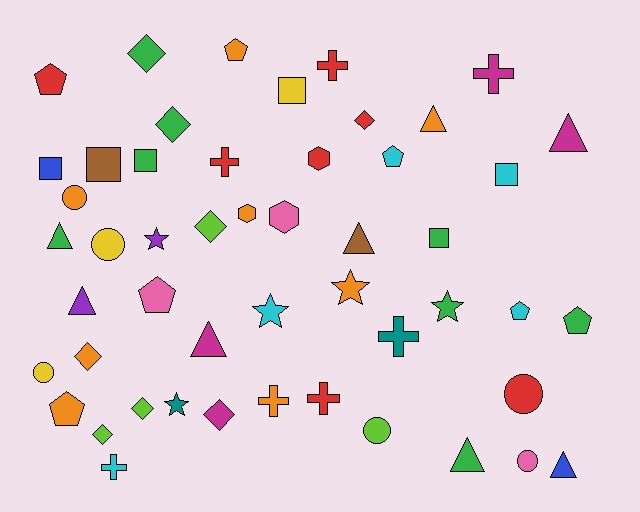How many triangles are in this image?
There are 8 triangles.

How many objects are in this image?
There are 50 objects.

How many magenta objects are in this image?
There are 4 magenta objects.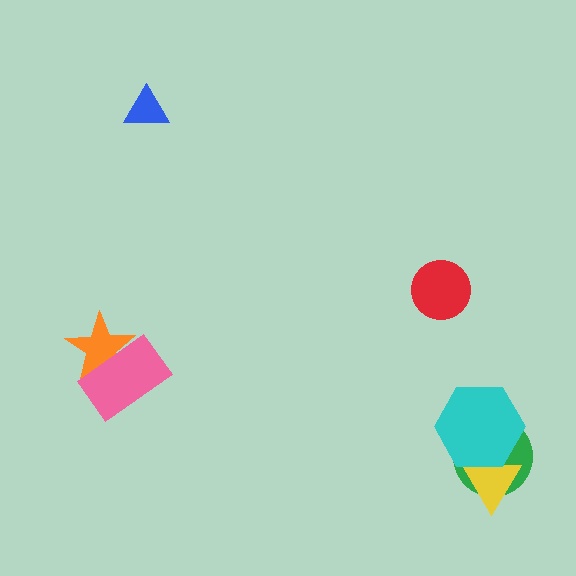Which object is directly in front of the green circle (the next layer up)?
The yellow triangle is directly in front of the green circle.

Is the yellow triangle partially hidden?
Yes, it is partially covered by another shape.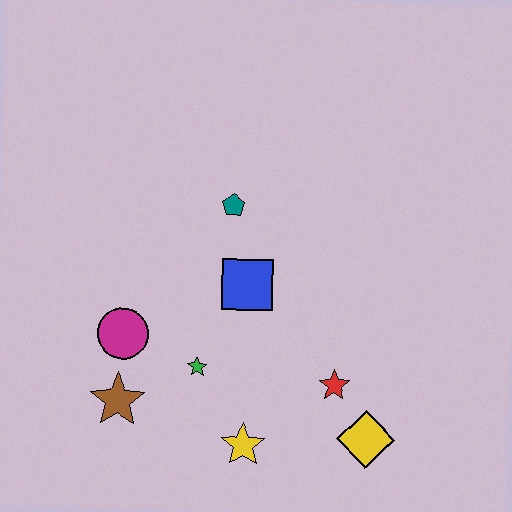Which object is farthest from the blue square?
The yellow diamond is farthest from the blue square.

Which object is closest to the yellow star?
The green star is closest to the yellow star.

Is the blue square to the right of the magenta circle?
Yes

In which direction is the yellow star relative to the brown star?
The yellow star is to the right of the brown star.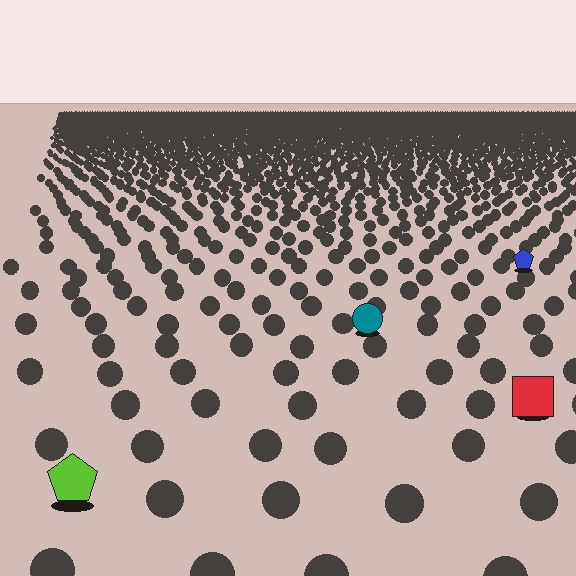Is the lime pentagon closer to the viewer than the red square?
Yes. The lime pentagon is closer — you can tell from the texture gradient: the ground texture is coarser near it.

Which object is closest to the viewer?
The lime pentagon is closest. The texture marks near it are larger and more spread out.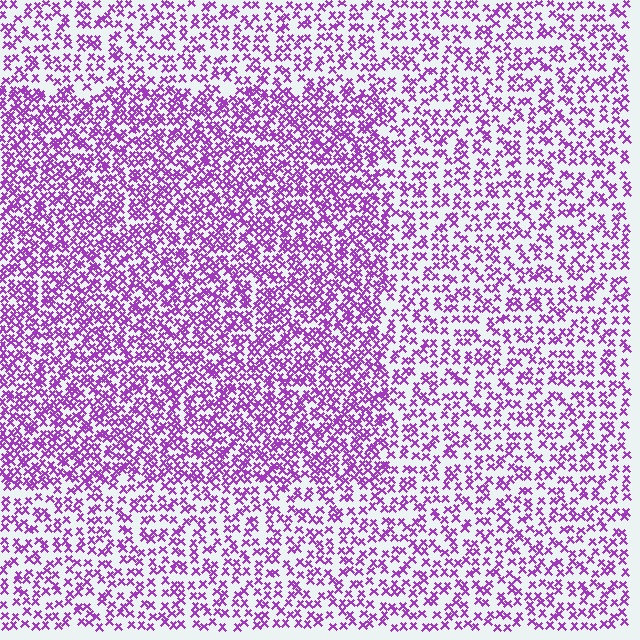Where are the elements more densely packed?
The elements are more densely packed inside the rectangle boundary.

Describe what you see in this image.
The image contains small purple elements arranged at two different densities. A rectangle-shaped region is visible where the elements are more densely packed than the surrounding area.